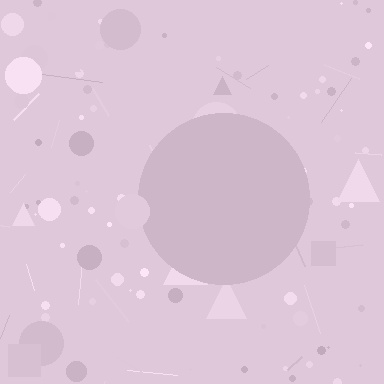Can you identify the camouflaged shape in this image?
The camouflaged shape is a circle.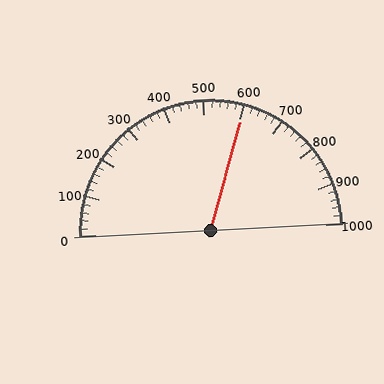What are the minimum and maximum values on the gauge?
The gauge ranges from 0 to 1000.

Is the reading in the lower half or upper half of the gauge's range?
The reading is in the upper half of the range (0 to 1000).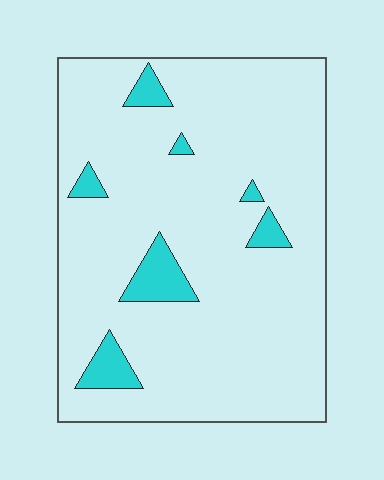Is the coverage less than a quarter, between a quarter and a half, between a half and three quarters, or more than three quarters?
Less than a quarter.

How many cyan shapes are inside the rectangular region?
7.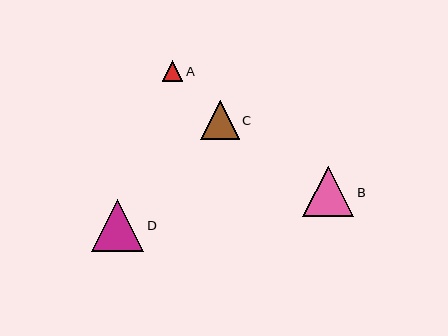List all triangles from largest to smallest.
From largest to smallest: D, B, C, A.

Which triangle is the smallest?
Triangle A is the smallest with a size of approximately 21 pixels.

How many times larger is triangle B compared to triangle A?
Triangle B is approximately 2.4 times the size of triangle A.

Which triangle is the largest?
Triangle D is the largest with a size of approximately 52 pixels.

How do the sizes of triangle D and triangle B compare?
Triangle D and triangle B are approximately the same size.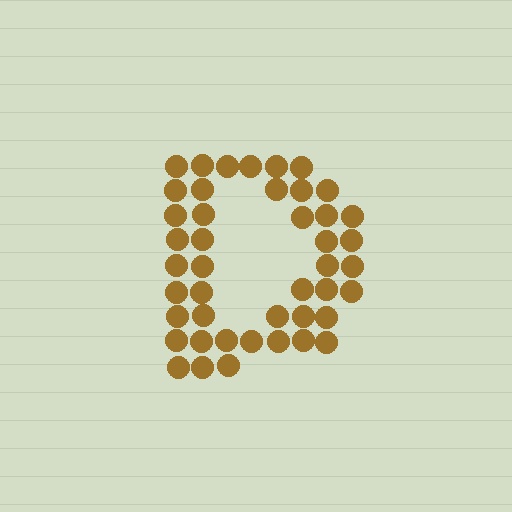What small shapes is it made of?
It is made of small circles.